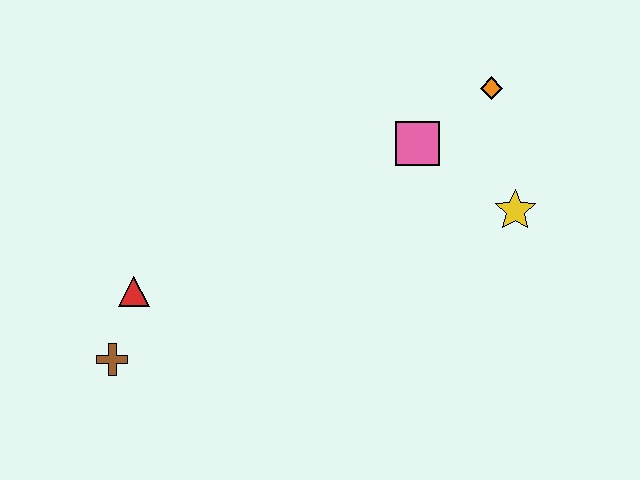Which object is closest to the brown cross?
The red triangle is closest to the brown cross.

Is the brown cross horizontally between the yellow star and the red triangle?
No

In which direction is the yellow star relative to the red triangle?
The yellow star is to the right of the red triangle.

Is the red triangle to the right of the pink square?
No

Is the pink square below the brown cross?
No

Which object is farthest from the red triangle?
The orange diamond is farthest from the red triangle.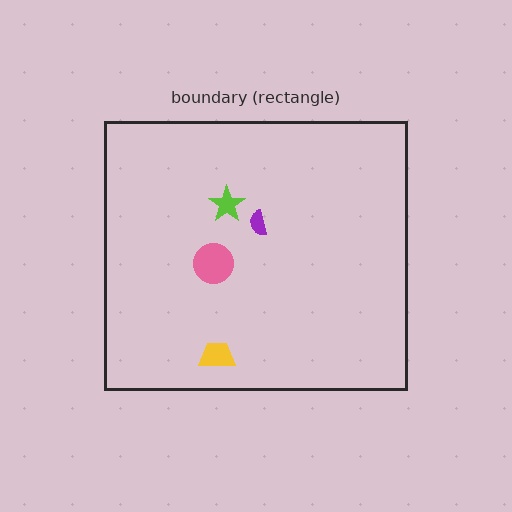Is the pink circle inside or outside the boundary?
Inside.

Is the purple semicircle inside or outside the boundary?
Inside.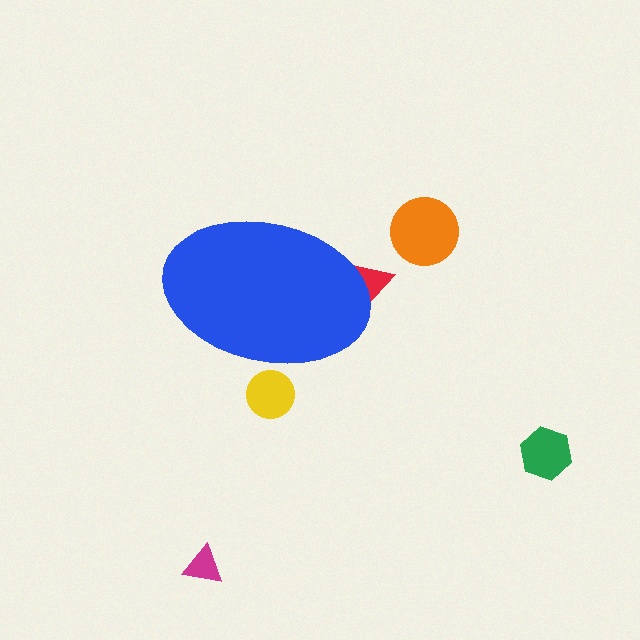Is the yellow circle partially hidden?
Yes, the yellow circle is partially hidden behind the blue ellipse.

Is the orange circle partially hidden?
No, the orange circle is fully visible.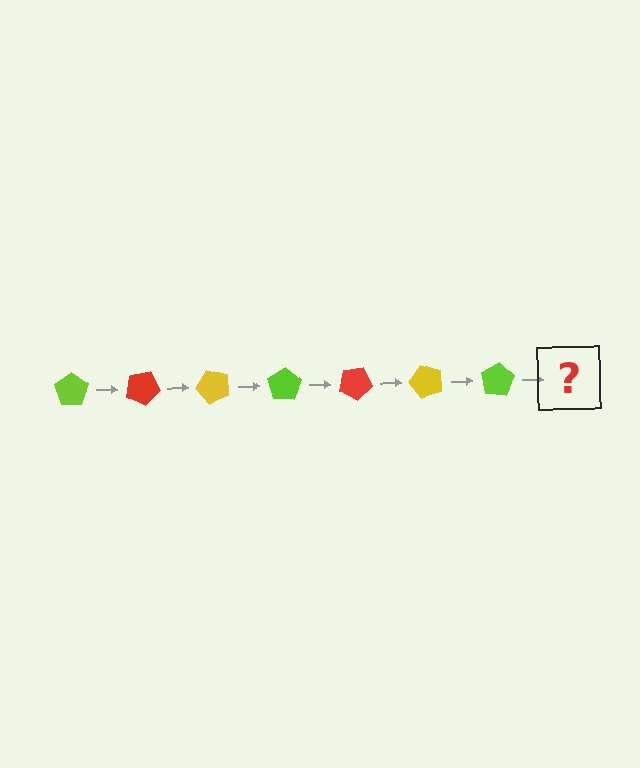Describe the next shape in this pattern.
It should be a red pentagon, rotated 175 degrees from the start.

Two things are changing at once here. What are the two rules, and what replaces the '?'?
The two rules are that it rotates 25 degrees each step and the color cycles through lime, red, and yellow. The '?' should be a red pentagon, rotated 175 degrees from the start.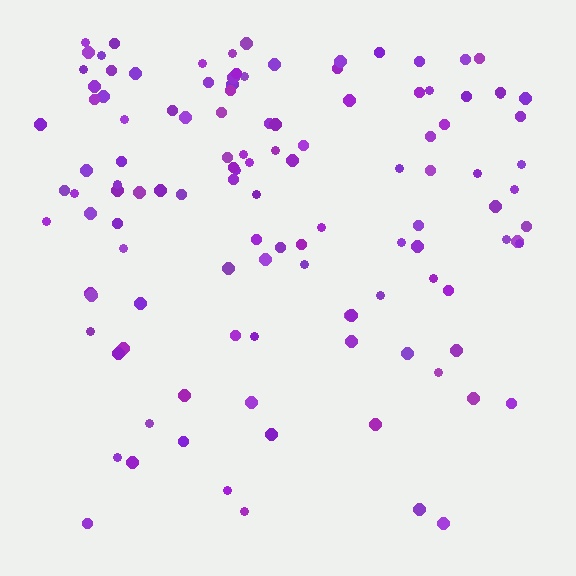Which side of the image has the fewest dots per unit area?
The bottom.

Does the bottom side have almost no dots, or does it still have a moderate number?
Still a moderate number, just noticeably fewer than the top.